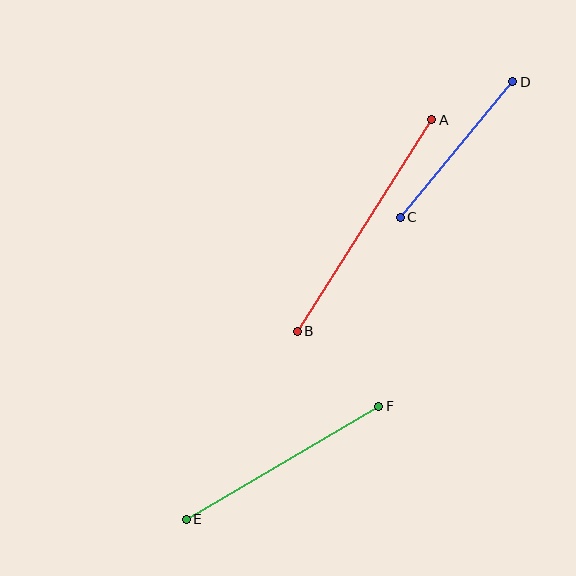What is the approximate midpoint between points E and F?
The midpoint is at approximately (283, 463) pixels.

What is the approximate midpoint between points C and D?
The midpoint is at approximately (456, 150) pixels.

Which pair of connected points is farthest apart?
Points A and B are farthest apart.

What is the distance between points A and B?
The distance is approximately 251 pixels.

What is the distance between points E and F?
The distance is approximately 223 pixels.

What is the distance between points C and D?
The distance is approximately 176 pixels.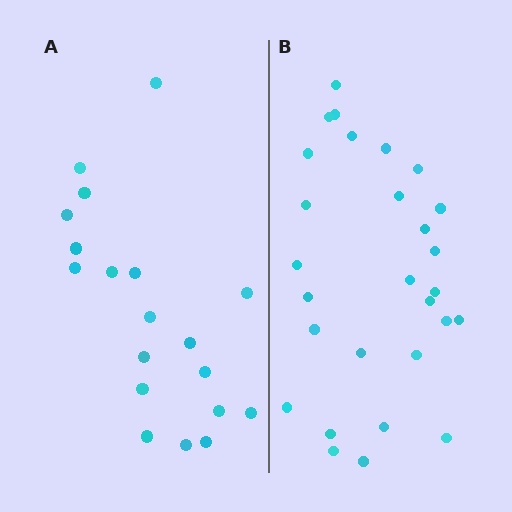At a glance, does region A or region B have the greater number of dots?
Region B (the right region) has more dots.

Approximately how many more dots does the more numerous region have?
Region B has roughly 8 or so more dots than region A.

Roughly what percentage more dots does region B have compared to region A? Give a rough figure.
About 45% more.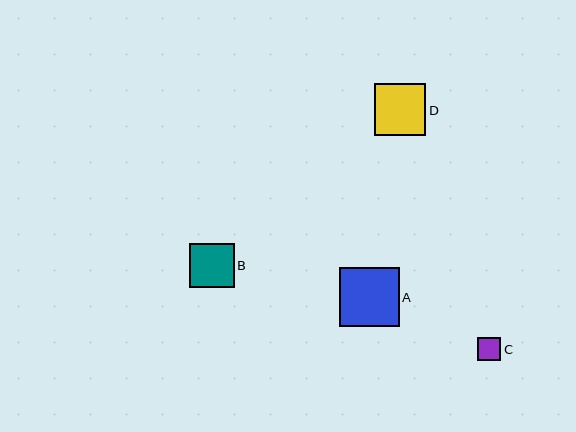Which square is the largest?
Square A is the largest with a size of approximately 59 pixels.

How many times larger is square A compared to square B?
Square A is approximately 1.3 times the size of square B.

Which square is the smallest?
Square C is the smallest with a size of approximately 23 pixels.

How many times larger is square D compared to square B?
Square D is approximately 1.2 times the size of square B.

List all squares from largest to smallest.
From largest to smallest: A, D, B, C.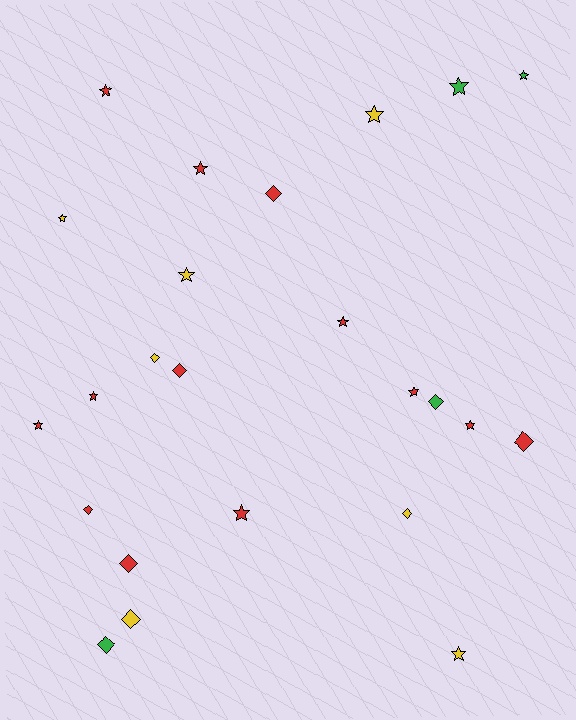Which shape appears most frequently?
Star, with 14 objects.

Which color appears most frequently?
Red, with 13 objects.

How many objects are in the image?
There are 24 objects.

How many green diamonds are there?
There are 2 green diamonds.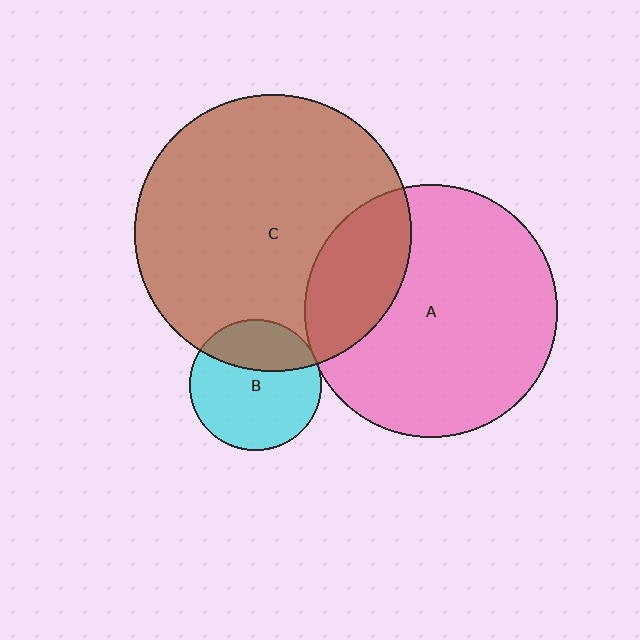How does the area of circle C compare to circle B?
Approximately 4.5 times.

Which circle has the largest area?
Circle C (brown).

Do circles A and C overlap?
Yes.